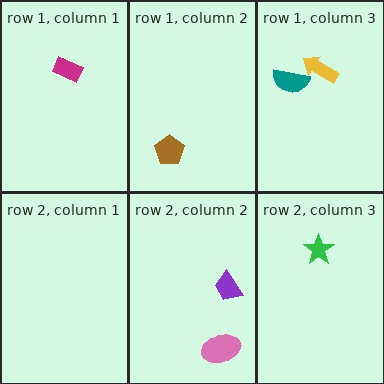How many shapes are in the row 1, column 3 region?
2.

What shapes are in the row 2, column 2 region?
The purple trapezoid, the pink ellipse.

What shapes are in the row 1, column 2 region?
The brown pentagon.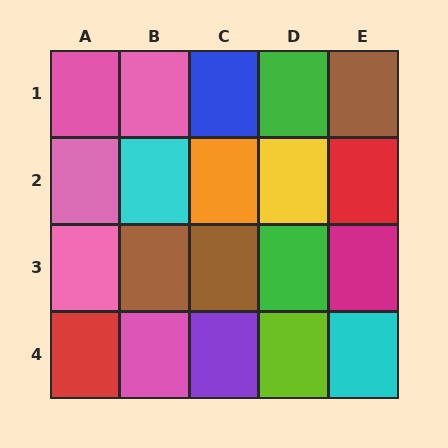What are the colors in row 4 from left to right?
Red, pink, purple, lime, cyan.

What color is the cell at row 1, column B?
Pink.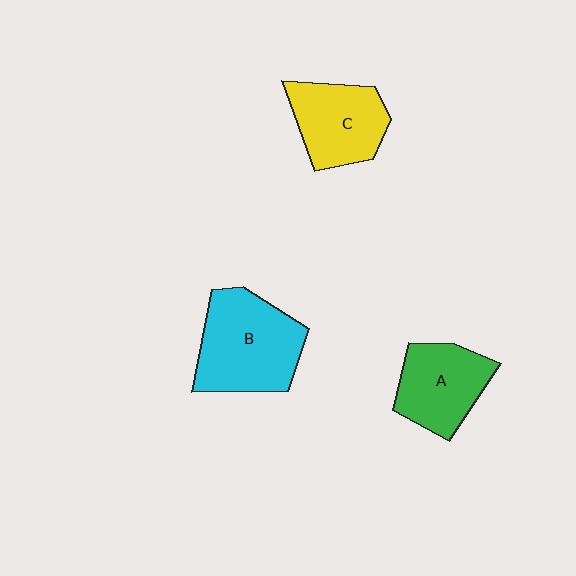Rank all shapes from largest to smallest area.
From largest to smallest: B (cyan), C (yellow), A (green).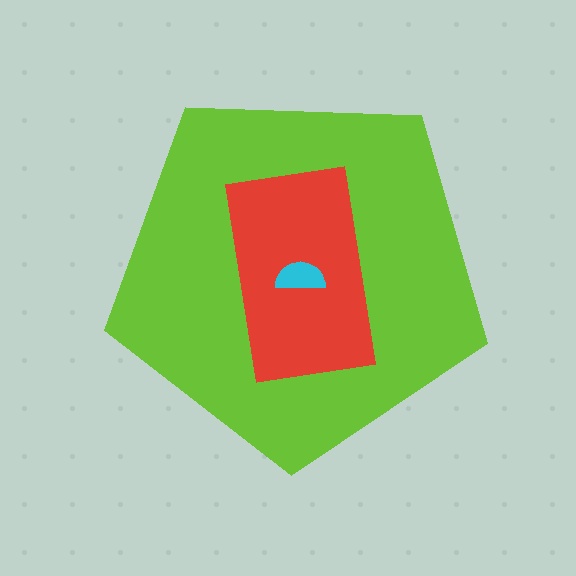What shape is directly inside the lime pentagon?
The red rectangle.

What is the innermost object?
The cyan semicircle.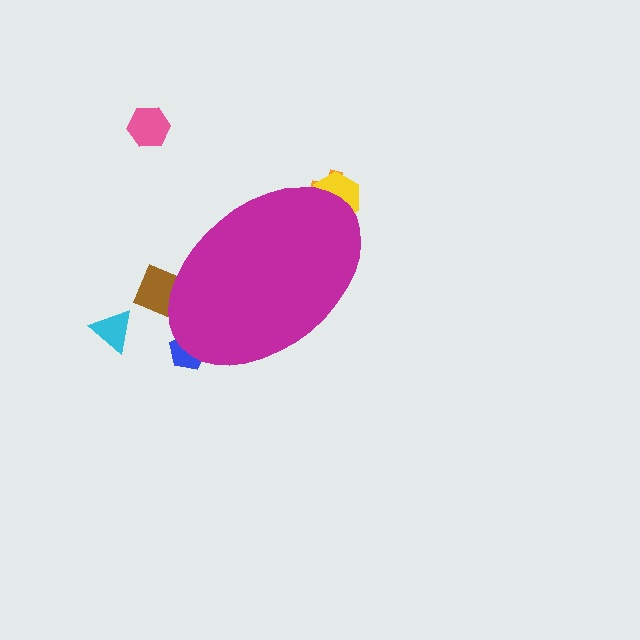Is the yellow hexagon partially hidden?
Yes, the yellow hexagon is partially hidden behind the magenta ellipse.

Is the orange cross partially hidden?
Yes, the orange cross is partially hidden behind the magenta ellipse.